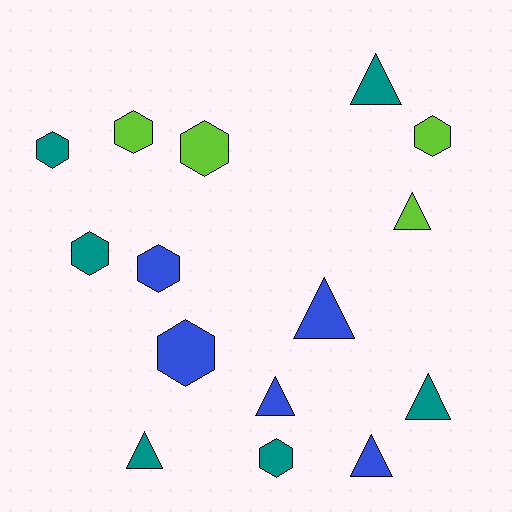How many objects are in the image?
There are 15 objects.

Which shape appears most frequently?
Hexagon, with 8 objects.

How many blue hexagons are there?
There are 2 blue hexagons.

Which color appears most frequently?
Teal, with 6 objects.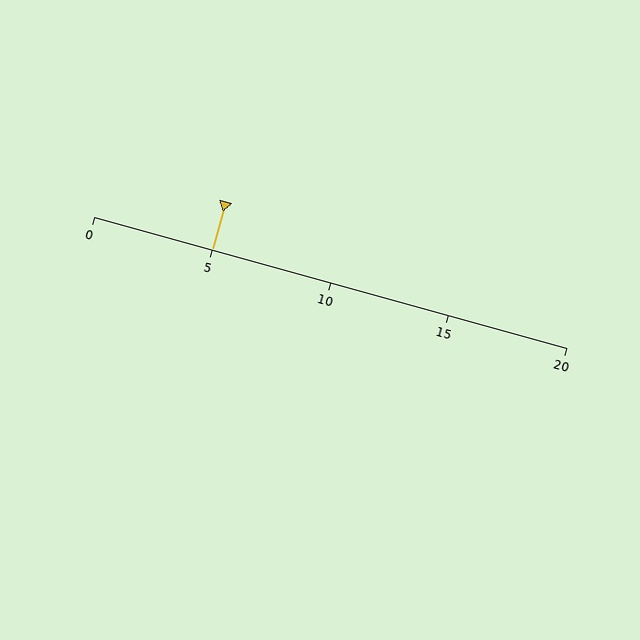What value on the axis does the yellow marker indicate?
The marker indicates approximately 5.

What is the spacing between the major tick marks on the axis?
The major ticks are spaced 5 apart.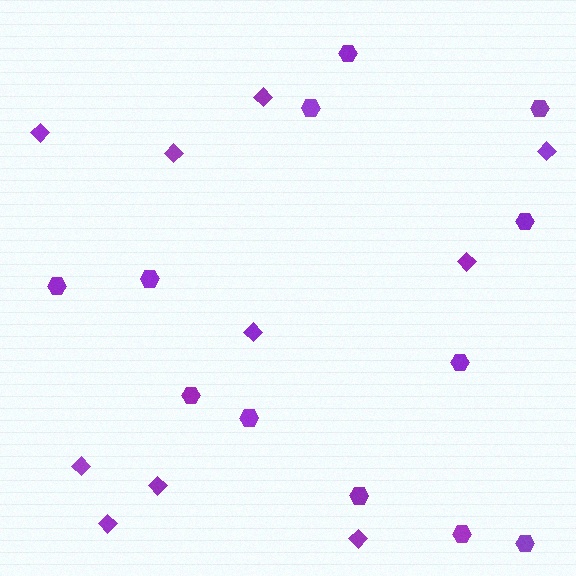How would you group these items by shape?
There are 2 groups: one group of diamonds (10) and one group of hexagons (12).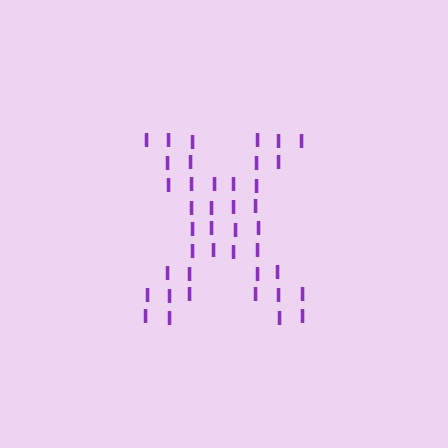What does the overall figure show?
The overall figure shows the letter X.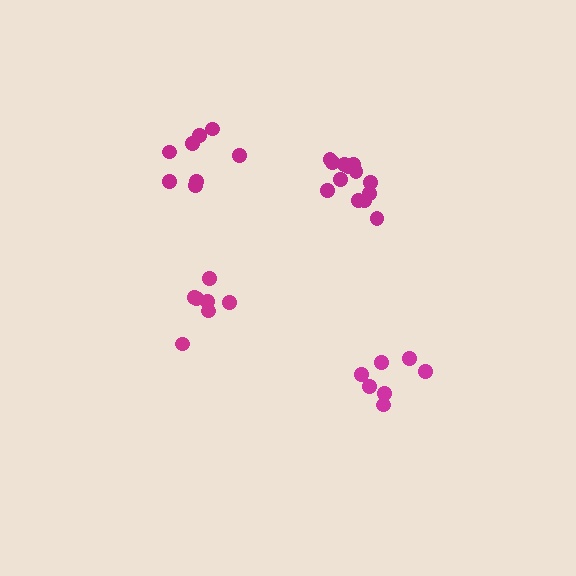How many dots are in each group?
Group 1: 7 dots, Group 2: 7 dots, Group 3: 8 dots, Group 4: 13 dots (35 total).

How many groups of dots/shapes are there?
There are 4 groups.